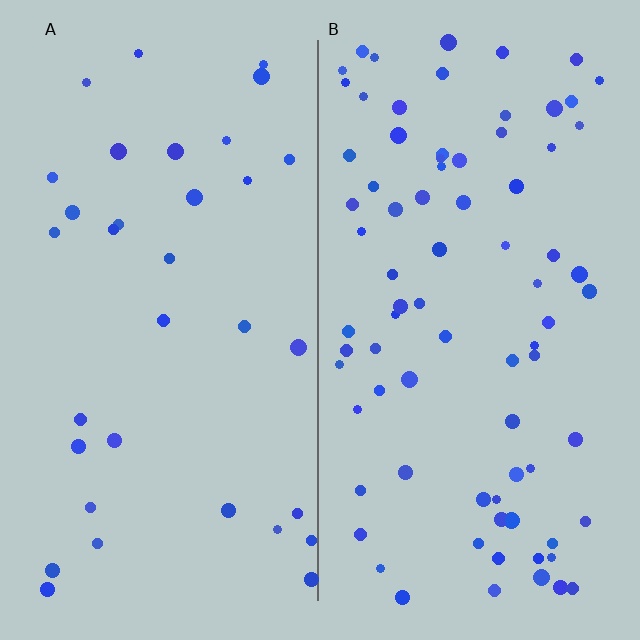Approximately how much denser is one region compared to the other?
Approximately 2.4× — region B over region A.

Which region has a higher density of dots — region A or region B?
B (the right).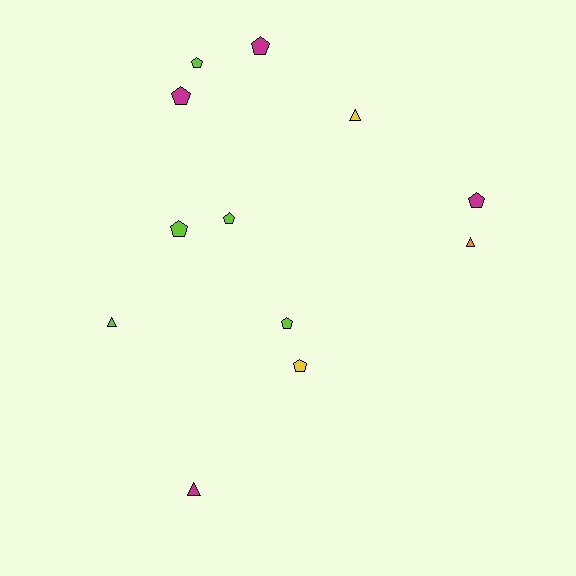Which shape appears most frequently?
Pentagon, with 8 objects.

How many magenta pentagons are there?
There are 3 magenta pentagons.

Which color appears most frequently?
Lime, with 5 objects.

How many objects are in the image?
There are 12 objects.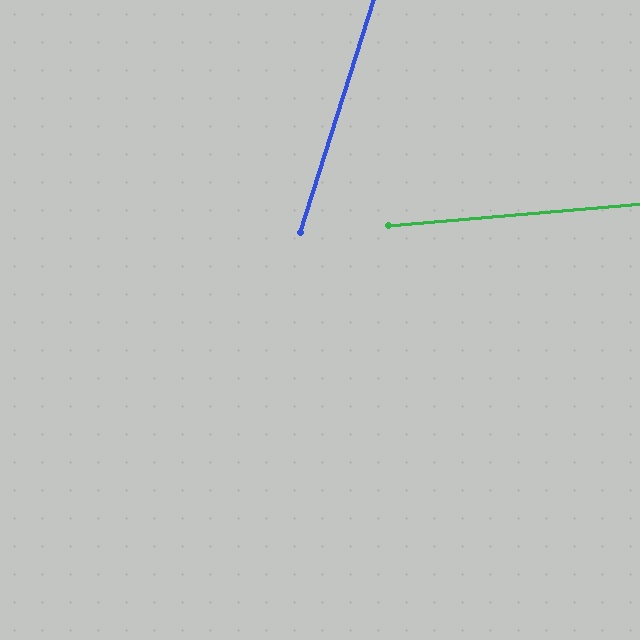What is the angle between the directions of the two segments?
Approximately 68 degrees.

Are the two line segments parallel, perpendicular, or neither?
Neither parallel nor perpendicular — they differ by about 68°.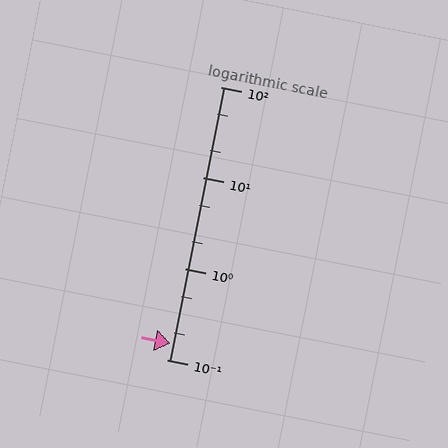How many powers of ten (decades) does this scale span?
The scale spans 3 decades, from 0.1 to 100.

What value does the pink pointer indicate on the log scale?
The pointer indicates approximately 0.15.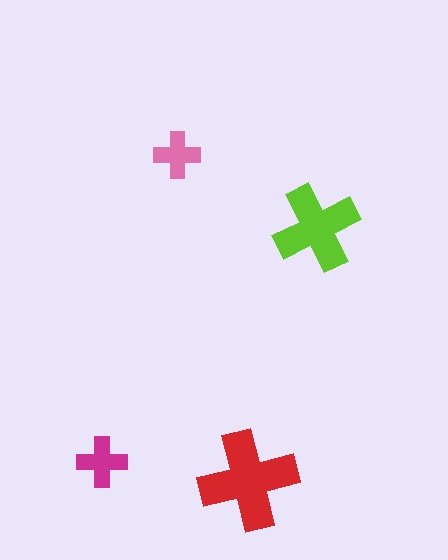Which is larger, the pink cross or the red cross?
The red one.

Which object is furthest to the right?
The lime cross is rightmost.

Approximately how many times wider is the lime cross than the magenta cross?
About 1.5 times wider.